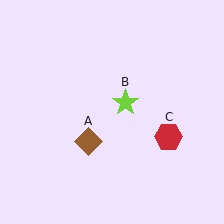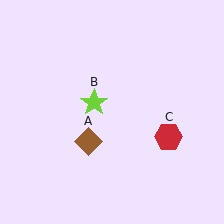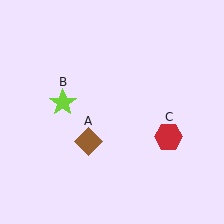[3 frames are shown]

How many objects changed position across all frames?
1 object changed position: lime star (object B).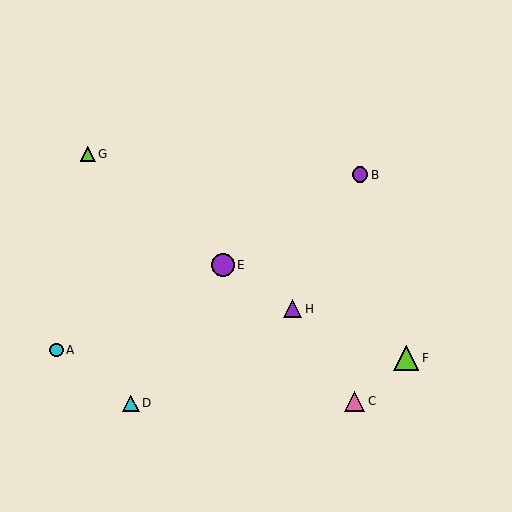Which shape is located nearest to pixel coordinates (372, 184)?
The purple circle (labeled B) at (360, 175) is nearest to that location.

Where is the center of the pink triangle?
The center of the pink triangle is at (355, 401).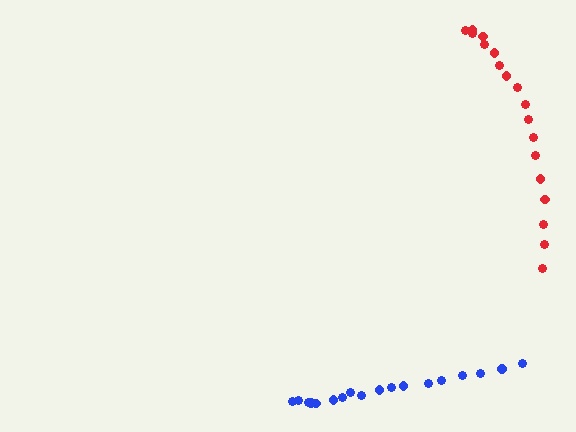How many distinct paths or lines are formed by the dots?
There are 2 distinct paths.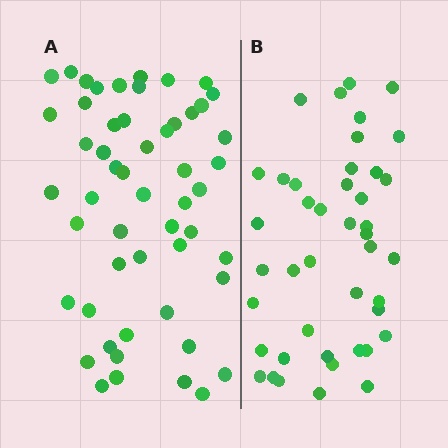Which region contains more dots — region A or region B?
Region A (the left region) has more dots.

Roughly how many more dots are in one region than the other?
Region A has roughly 10 or so more dots than region B.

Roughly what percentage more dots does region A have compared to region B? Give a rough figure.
About 25% more.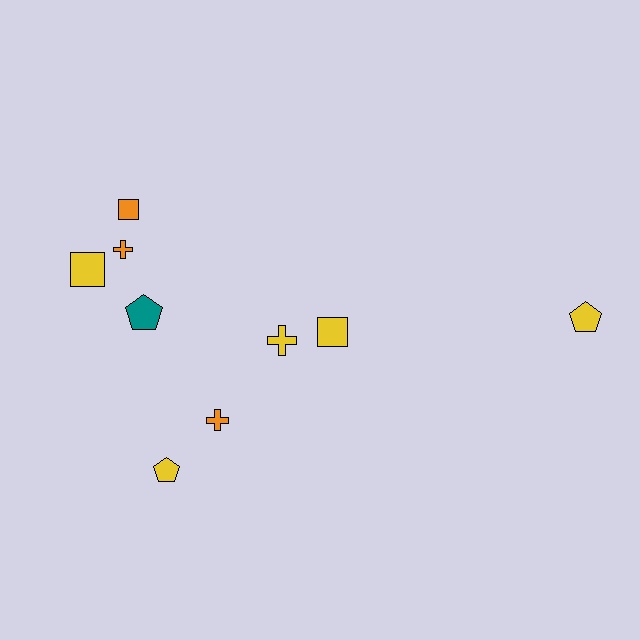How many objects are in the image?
There are 9 objects.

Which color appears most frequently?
Yellow, with 5 objects.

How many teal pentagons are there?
There is 1 teal pentagon.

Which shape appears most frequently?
Pentagon, with 3 objects.